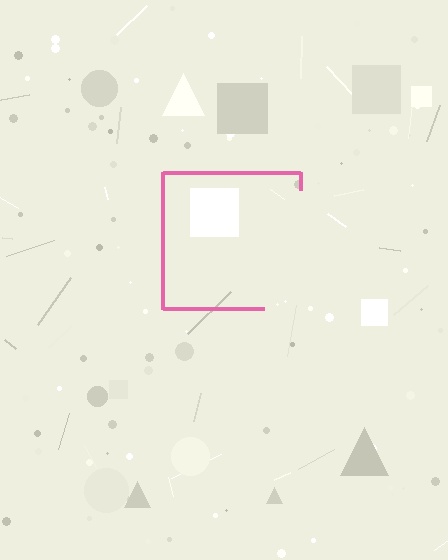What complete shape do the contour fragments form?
The contour fragments form a square.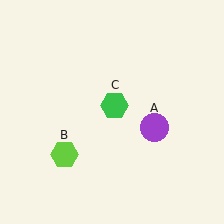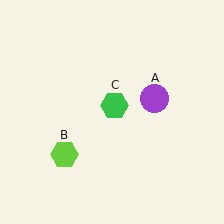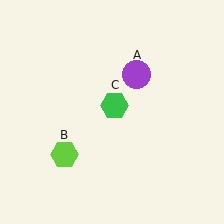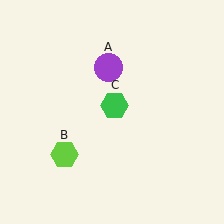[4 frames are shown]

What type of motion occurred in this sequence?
The purple circle (object A) rotated counterclockwise around the center of the scene.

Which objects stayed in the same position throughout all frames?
Lime hexagon (object B) and green hexagon (object C) remained stationary.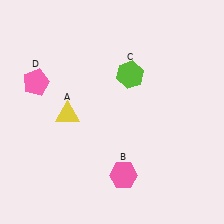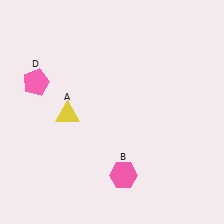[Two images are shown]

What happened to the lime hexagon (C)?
The lime hexagon (C) was removed in Image 2. It was in the top-right area of Image 1.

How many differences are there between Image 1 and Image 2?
There is 1 difference between the two images.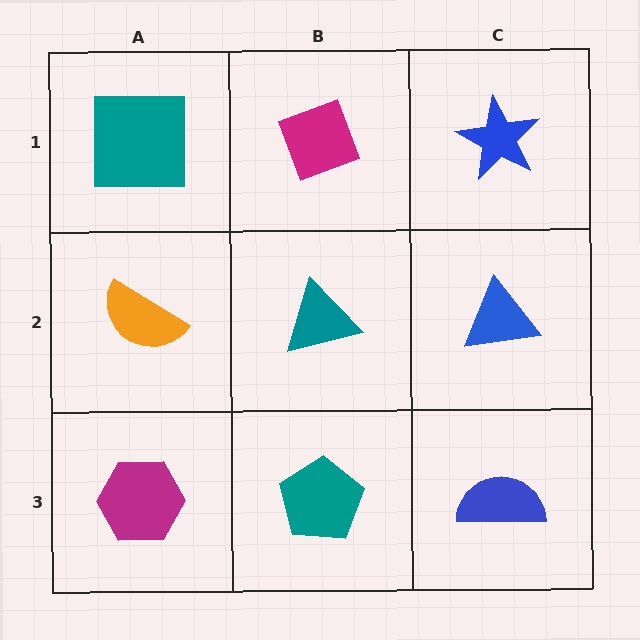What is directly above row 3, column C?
A blue triangle.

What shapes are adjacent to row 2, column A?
A teal square (row 1, column A), a magenta hexagon (row 3, column A), a teal triangle (row 2, column B).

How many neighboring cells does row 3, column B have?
3.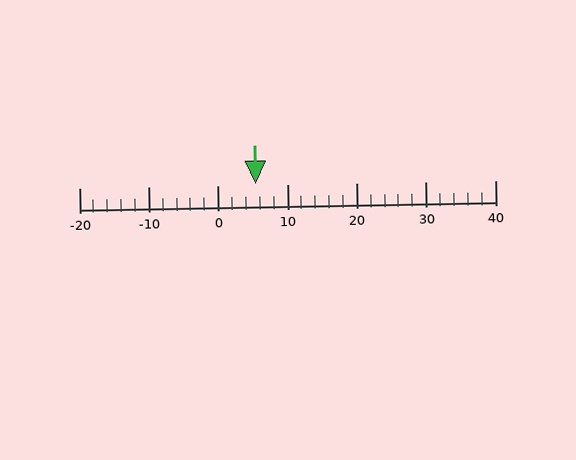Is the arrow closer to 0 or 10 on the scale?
The arrow is closer to 10.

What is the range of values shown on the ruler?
The ruler shows values from -20 to 40.